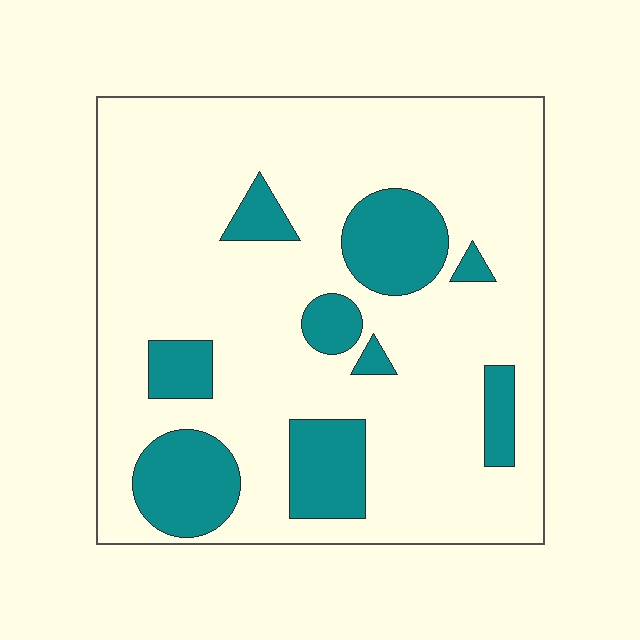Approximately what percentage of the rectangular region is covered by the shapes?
Approximately 20%.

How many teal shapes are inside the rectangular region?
9.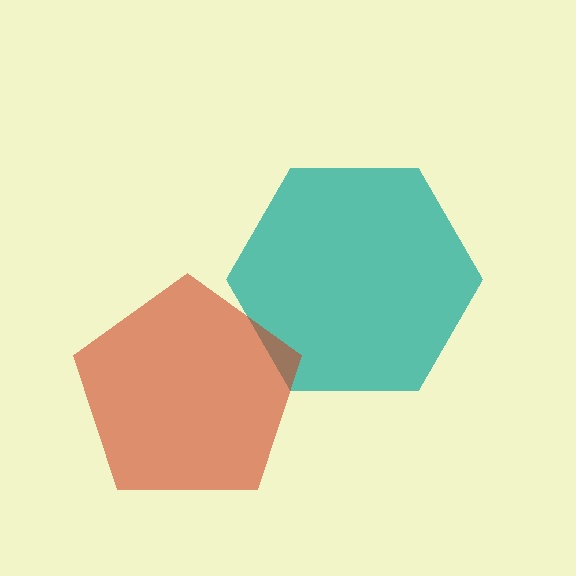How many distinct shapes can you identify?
There are 2 distinct shapes: a teal hexagon, a red pentagon.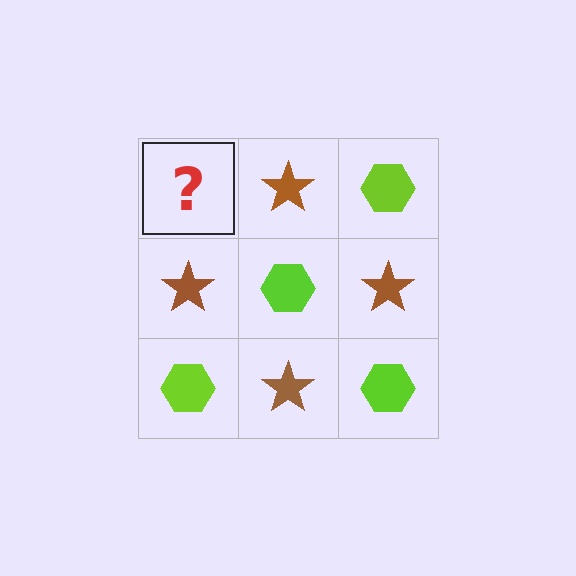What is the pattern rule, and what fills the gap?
The rule is that it alternates lime hexagon and brown star in a checkerboard pattern. The gap should be filled with a lime hexagon.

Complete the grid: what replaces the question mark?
The question mark should be replaced with a lime hexagon.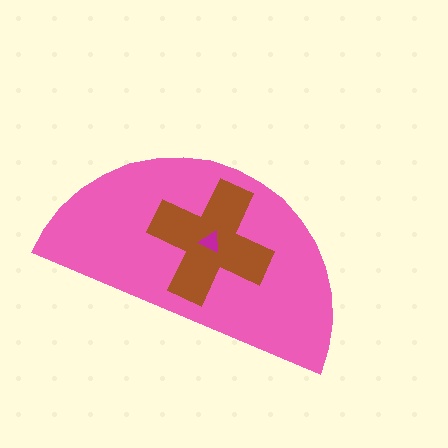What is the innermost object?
The magenta triangle.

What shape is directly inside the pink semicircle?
The brown cross.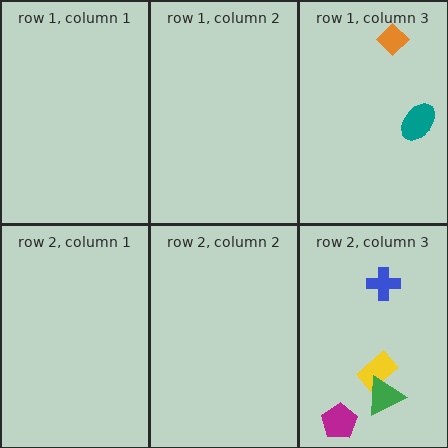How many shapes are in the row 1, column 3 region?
2.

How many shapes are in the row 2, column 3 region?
4.